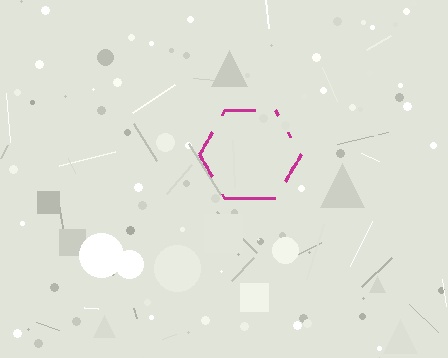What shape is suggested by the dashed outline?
The dashed outline suggests a hexagon.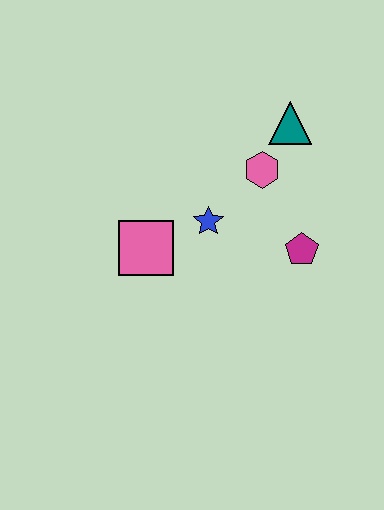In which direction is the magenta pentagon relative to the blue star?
The magenta pentagon is to the right of the blue star.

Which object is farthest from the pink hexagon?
The pink square is farthest from the pink hexagon.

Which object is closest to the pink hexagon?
The teal triangle is closest to the pink hexagon.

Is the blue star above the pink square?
Yes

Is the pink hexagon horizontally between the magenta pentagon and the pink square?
Yes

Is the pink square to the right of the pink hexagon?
No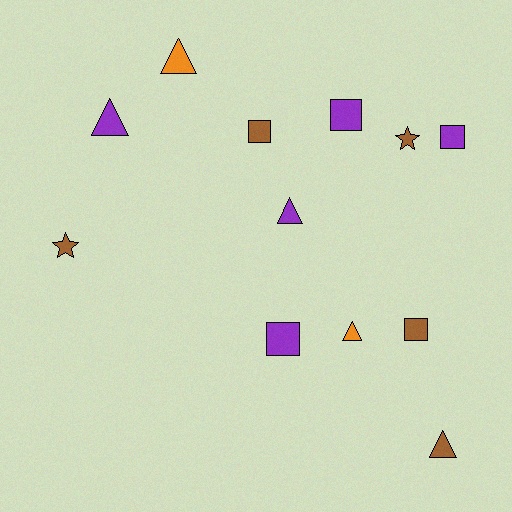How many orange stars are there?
There are no orange stars.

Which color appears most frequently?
Brown, with 5 objects.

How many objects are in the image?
There are 12 objects.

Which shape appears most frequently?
Square, with 5 objects.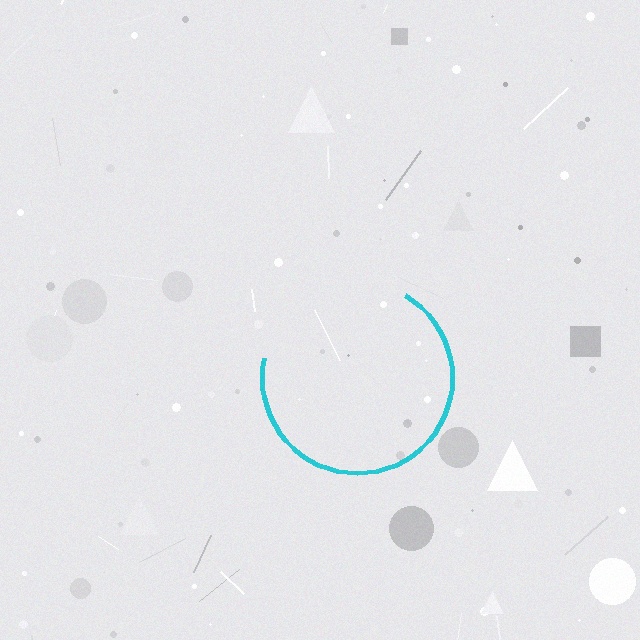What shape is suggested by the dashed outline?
The dashed outline suggests a circle.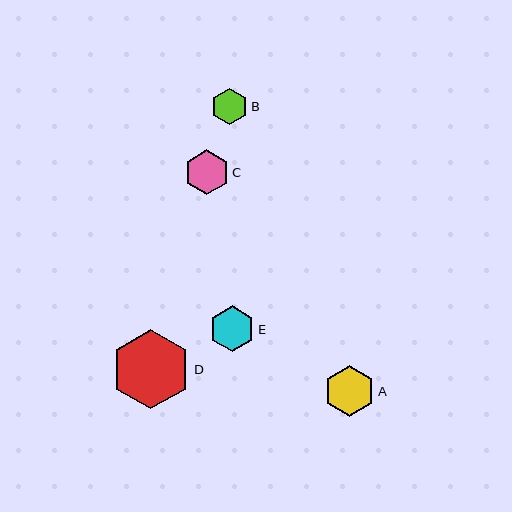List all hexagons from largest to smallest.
From largest to smallest: D, A, E, C, B.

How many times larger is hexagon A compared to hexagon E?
Hexagon A is approximately 1.1 times the size of hexagon E.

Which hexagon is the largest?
Hexagon D is the largest with a size of approximately 80 pixels.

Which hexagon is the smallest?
Hexagon B is the smallest with a size of approximately 37 pixels.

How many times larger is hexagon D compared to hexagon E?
Hexagon D is approximately 1.7 times the size of hexagon E.